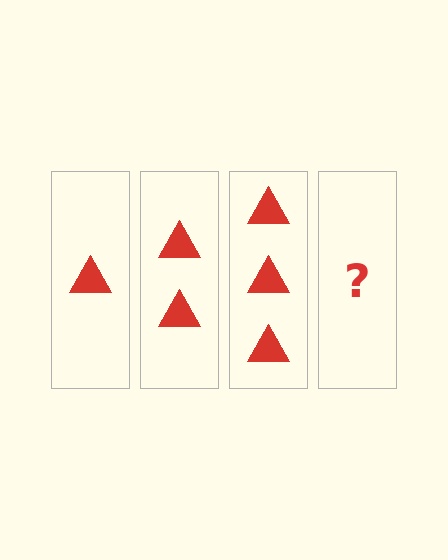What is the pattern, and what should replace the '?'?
The pattern is that each step adds one more triangle. The '?' should be 4 triangles.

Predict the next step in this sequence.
The next step is 4 triangles.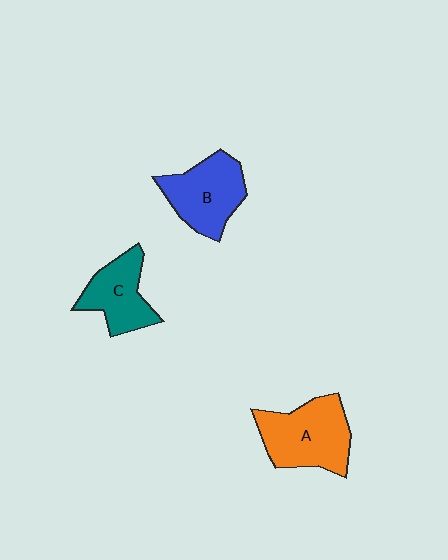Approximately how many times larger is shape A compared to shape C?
Approximately 1.4 times.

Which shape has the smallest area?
Shape C (teal).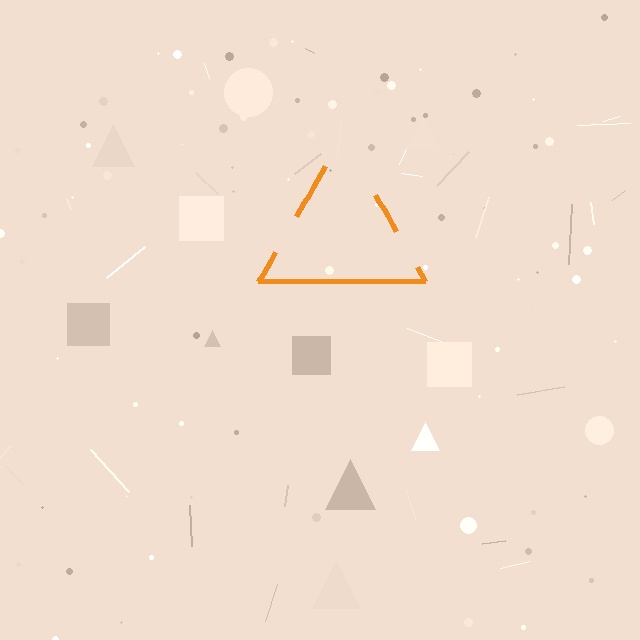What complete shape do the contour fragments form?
The contour fragments form a triangle.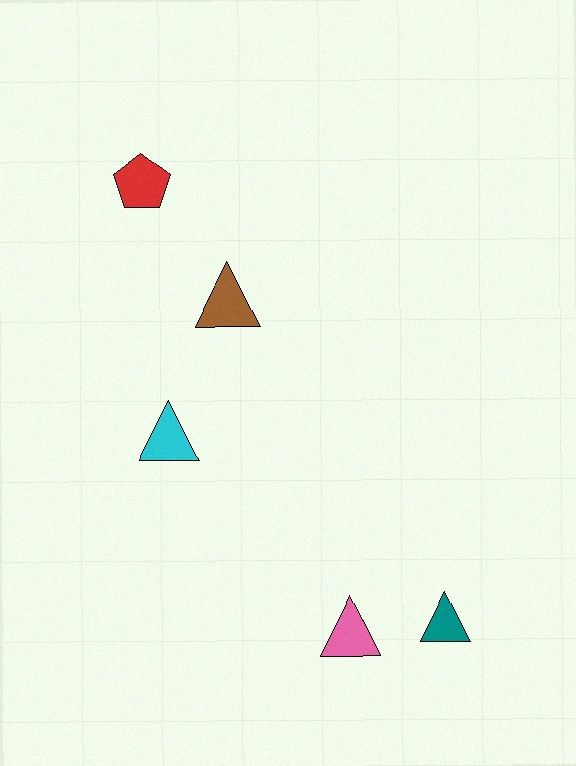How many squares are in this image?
There are no squares.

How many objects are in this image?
There are 5 objects.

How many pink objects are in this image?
There is 1 pink object.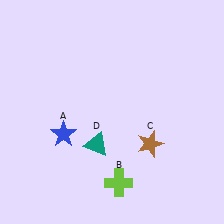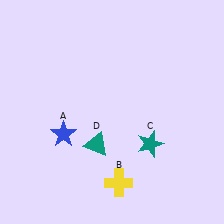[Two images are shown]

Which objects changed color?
B changed from lime to yellow. C changed from brown to teal.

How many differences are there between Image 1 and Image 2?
There are 2 differences between the two images.